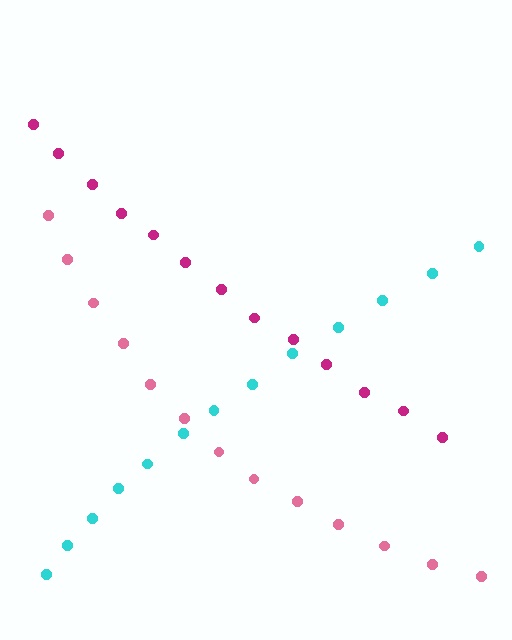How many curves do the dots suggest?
There are 3 distinct paths.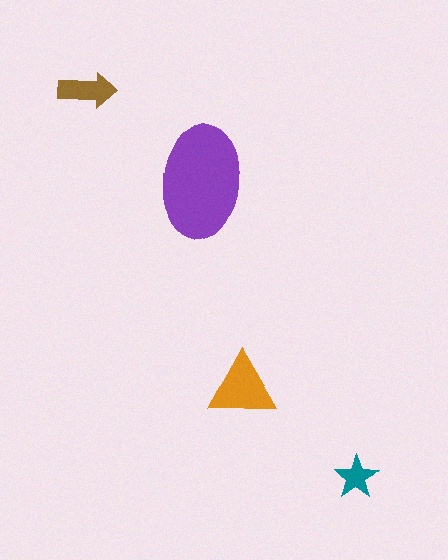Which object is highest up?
The brown arrow is topmost.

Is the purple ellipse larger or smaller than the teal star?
Larger.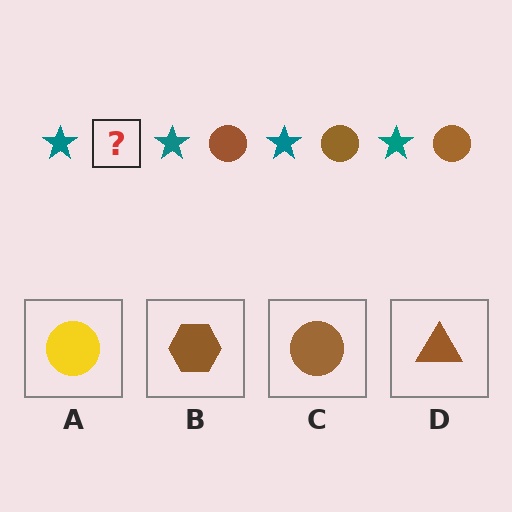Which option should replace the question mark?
Option C.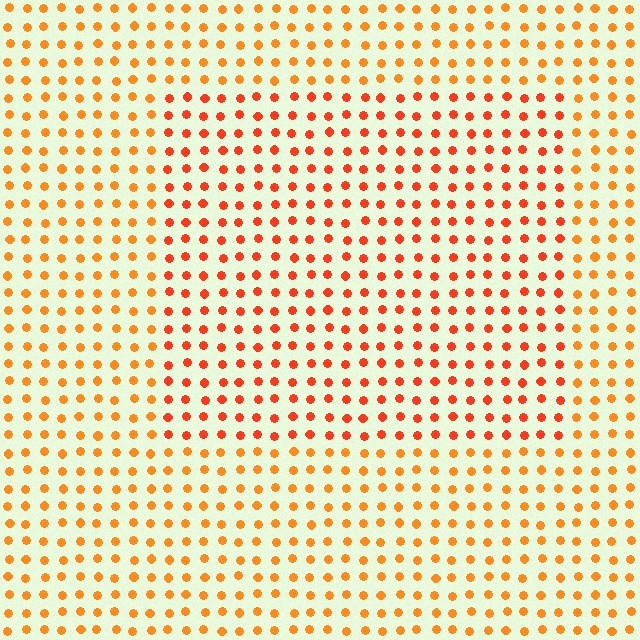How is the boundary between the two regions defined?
The boundary is defined purely by a slight shift in hue (about 22 degrees). Spacing, size, and orientation are identical on both sides.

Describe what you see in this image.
The image is filled with small orange elements in a uniform arrangement. A rectangle-shaped region is visible where the elements are tinted to a slightly different hue, forming a subtle color boundary.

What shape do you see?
I see a rectangle.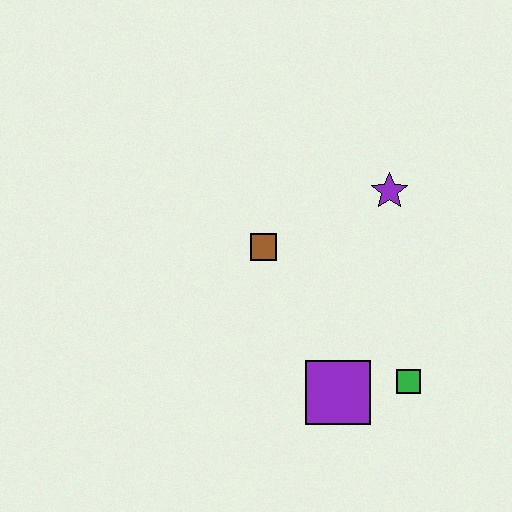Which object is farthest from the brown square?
The green square is farthest from the brown square.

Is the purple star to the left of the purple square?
No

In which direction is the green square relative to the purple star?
The green square is below the purple star.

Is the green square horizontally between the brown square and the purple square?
No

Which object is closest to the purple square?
The green square is closest to the purple square.